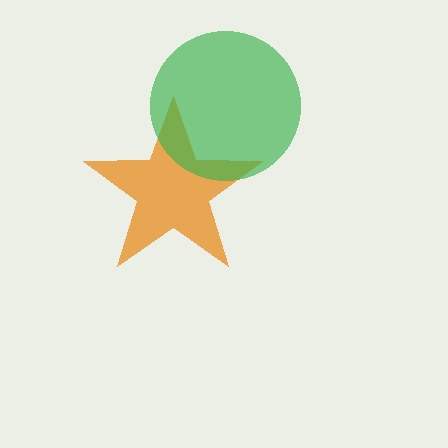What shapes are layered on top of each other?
The layered shapes are: an orange star, a green circle.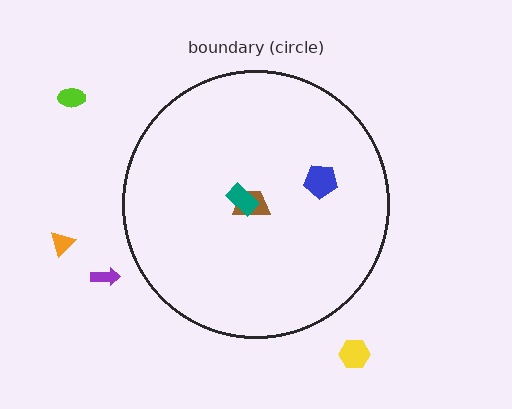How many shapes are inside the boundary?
3 inside, 4 outside.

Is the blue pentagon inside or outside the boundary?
Inside.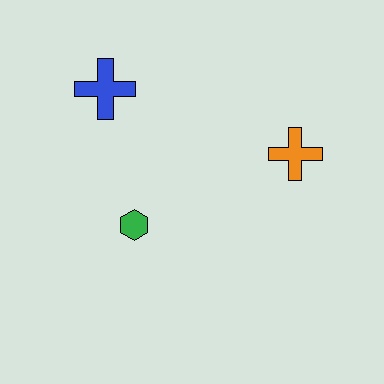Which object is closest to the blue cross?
The green hexagon is closest to the blue cross.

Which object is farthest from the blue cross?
The orange cross is farthest from the blue cross.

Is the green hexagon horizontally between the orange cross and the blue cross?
Yes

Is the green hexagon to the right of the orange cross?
No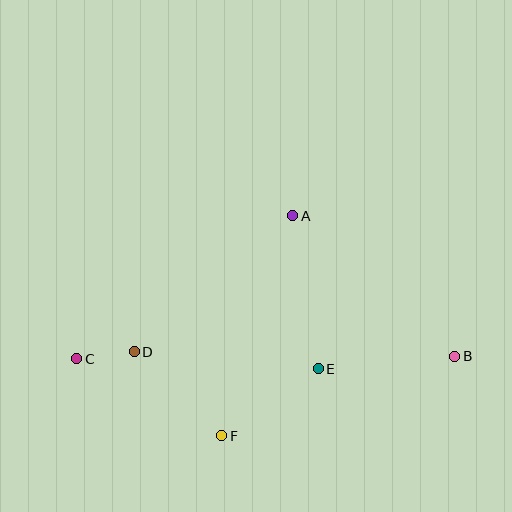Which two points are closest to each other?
Points C and D are closest to each other.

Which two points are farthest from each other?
Points B and C are farthest from each other.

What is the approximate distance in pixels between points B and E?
The distance between B and E is approximately 137 pixels.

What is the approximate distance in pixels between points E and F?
The distance between E and F is approximately 117 pixels.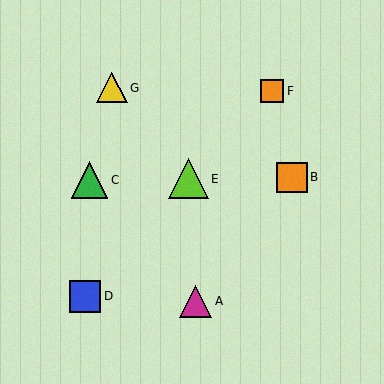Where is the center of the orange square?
The center of the orange square is at (292, 177).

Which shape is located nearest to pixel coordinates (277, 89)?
The orange square (labeled F) at (272, 91) is nearest to that location.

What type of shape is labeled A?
Shape A is a magenta triangle.